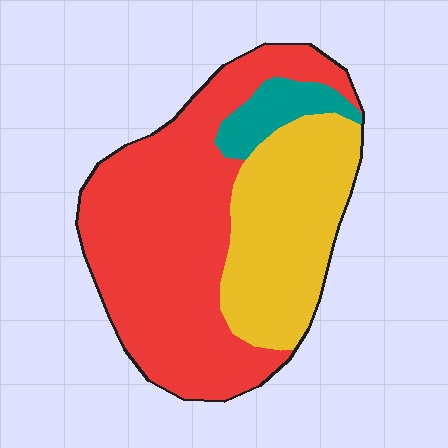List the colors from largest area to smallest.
From largest to smallest: red, yellow, teal.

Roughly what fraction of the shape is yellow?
Yellow covers roughly 35% of the shape.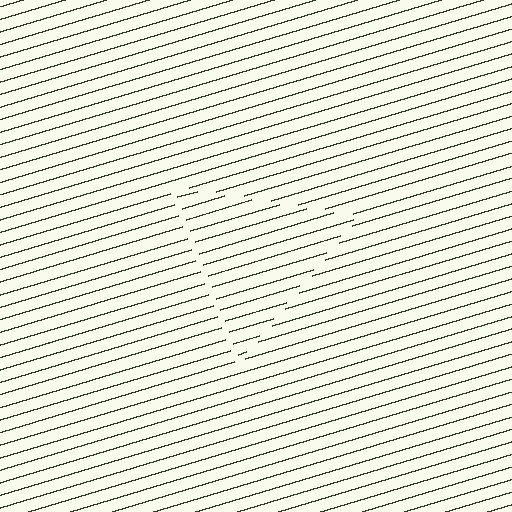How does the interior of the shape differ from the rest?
The interior of the shape contains the same grating, shifted by half a period — the contour is defined by the phase discontinuity where line-ends from the inner and outer gratings abut.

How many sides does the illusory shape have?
3 sides — the line-ends trace a triangle.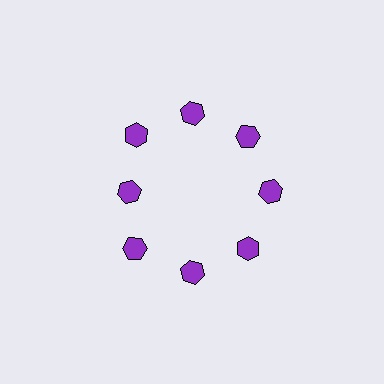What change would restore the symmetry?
The symmetry would be restored by moving it outward, back onto the ring so that all 8 hexagons sit at equal angles and equal distance from the center.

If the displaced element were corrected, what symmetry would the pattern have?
It would have 8-fold rotational symmetry — the pattern would map onto itself every 45 degrees.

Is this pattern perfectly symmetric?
No. The 8 purple hexagons are arranged in a ring, but one element near the 9 o'clock position is pulled inward toward the center, breaking the 8-fold rotational symmetry.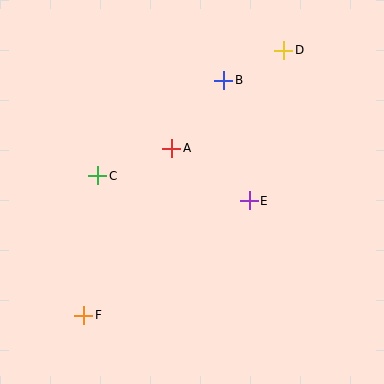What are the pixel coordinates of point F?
Point F is at (84, 315).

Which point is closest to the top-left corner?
Point C is closest to the top-left corner.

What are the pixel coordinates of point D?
Point D is at (284, 50).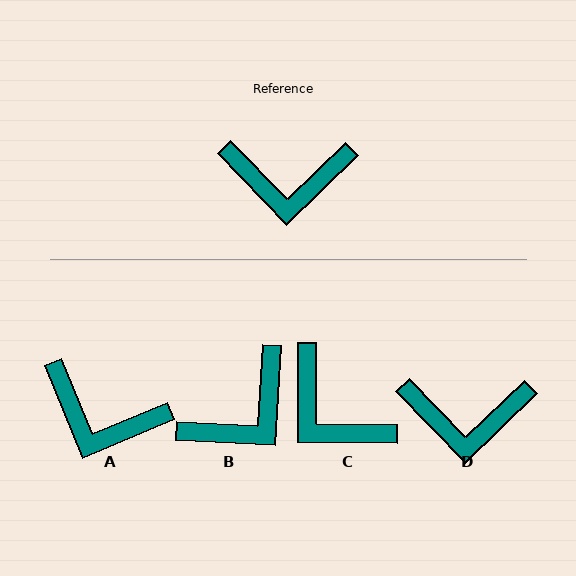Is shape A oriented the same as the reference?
No, it is off by about 21 degrees.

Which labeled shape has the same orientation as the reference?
D.